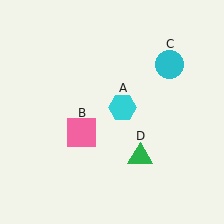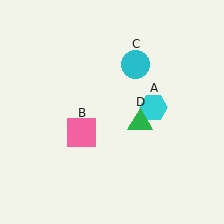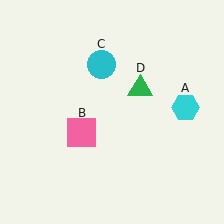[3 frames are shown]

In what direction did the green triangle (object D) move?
The green triangle (object D) moved up.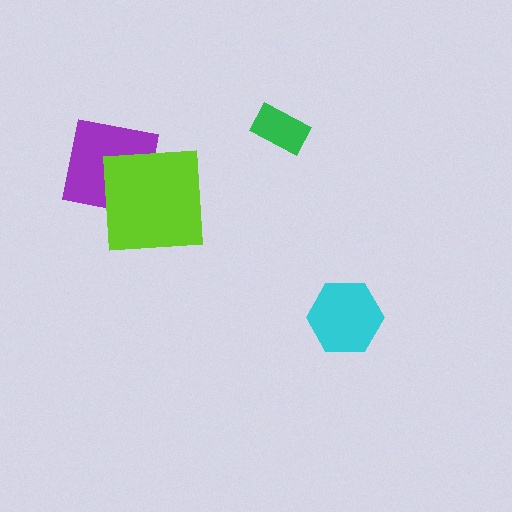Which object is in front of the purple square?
The lime square is in front of the purple square.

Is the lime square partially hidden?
No, no other shape covers it.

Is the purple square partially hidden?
Yes, it is partially covered by another shape.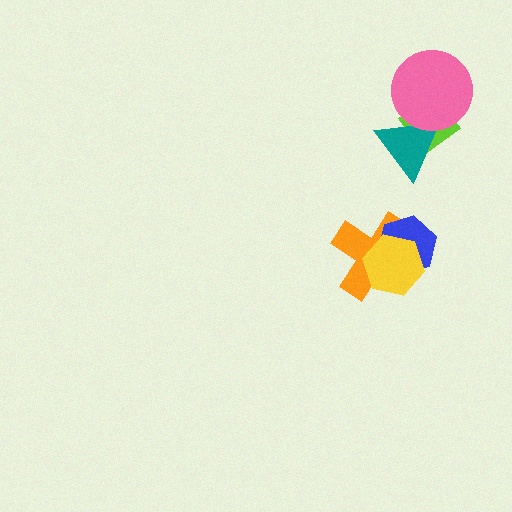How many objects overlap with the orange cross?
2 objects overlap with the orange cross.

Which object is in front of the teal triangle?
The pink circle is in front of the teal triangle.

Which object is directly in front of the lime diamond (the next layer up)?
The teal triangle is directly in front of the lime diamond.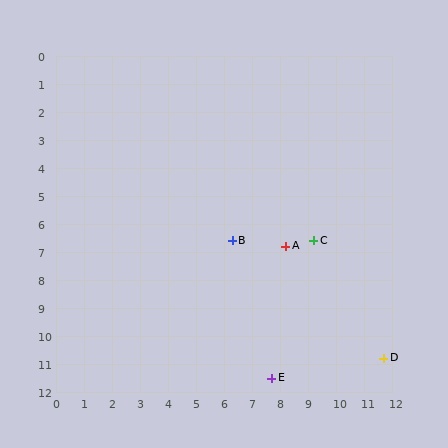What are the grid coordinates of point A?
Point A is at approximately (8.2, 6.8).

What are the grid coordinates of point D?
Point D is at approximately (11.7, 10.8).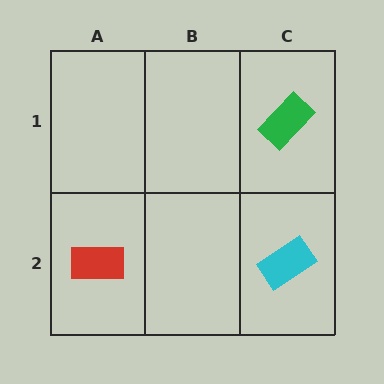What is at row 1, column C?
A green rectangle.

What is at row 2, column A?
A red rectangle.